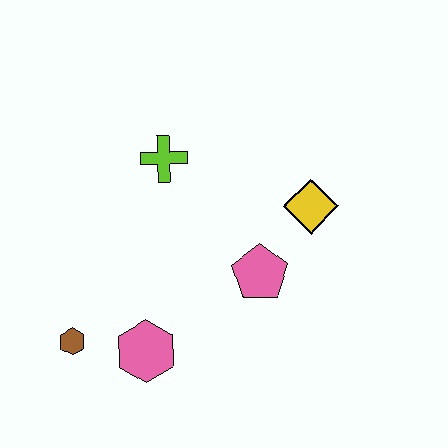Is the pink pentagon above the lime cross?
No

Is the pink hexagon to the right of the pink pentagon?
No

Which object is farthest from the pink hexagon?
The yellow diamond is farthest from the pink hexagon.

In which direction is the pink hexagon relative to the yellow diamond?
The pink hexagon is to the left of the yellow diamond.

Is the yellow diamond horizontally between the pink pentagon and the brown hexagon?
No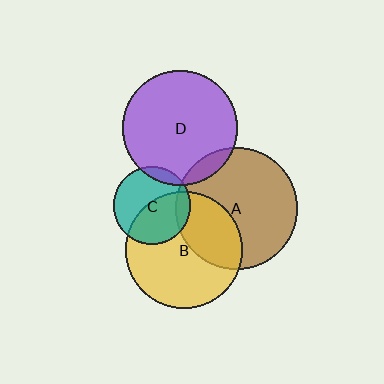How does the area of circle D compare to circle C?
Approximately 2.2 times.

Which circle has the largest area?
Circle A (brown).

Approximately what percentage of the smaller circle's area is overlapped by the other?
Approximately 10%.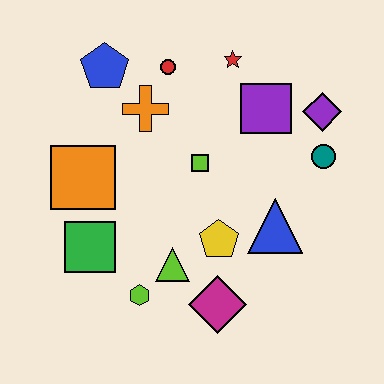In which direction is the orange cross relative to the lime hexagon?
The orange cross is above the lime hexagon.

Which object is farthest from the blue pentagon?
The magenta diamond is farthest from the blue pentagon.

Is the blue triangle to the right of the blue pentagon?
Yes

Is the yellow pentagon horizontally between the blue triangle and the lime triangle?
Yes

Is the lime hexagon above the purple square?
No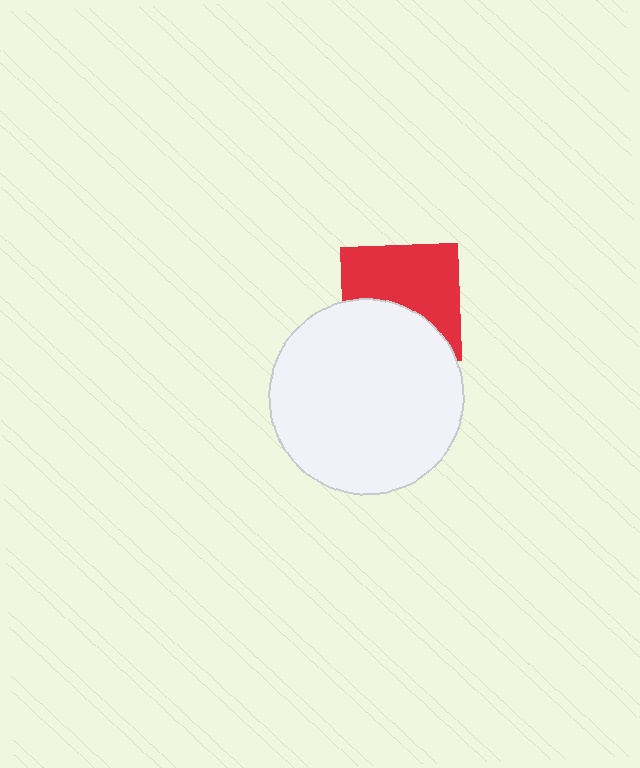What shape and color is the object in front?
The object in front is a white circle.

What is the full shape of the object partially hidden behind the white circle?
The partially hidden object is a red square.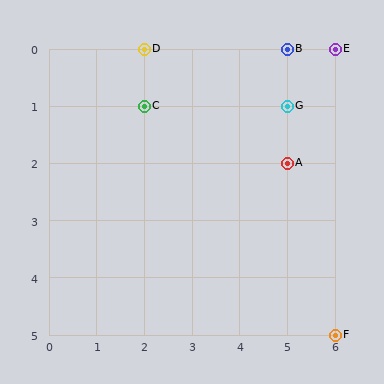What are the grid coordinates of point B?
Point B is at grid coordinates (5, 0).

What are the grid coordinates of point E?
Point E is at grid coordinates (6, 0).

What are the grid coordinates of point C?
Point C is at grid coordinates (2, 1).